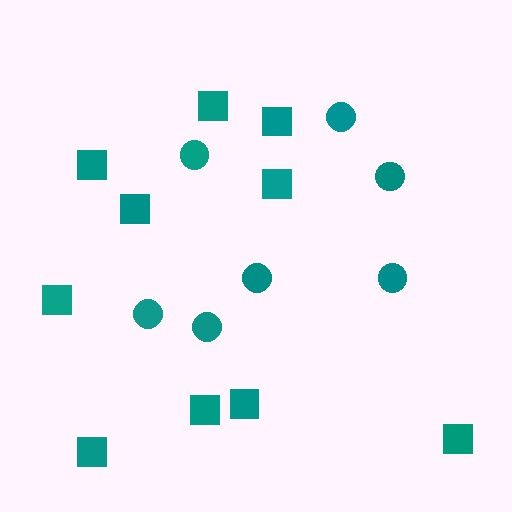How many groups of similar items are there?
There are 2 groups: one group of circles (7) and one group of squares (10).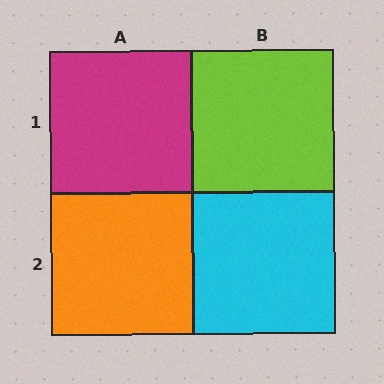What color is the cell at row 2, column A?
Orange.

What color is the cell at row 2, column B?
Cyan.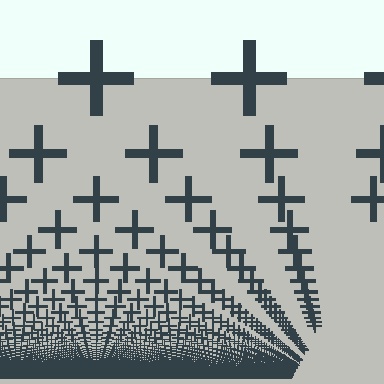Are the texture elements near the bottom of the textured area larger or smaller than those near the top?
Smaller. The gradient is inverted — elements near the bottom are smaller and denser.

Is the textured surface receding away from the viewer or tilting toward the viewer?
The surface appears to tilt toward the viewer. Texture elements get larger and sparser toward the top.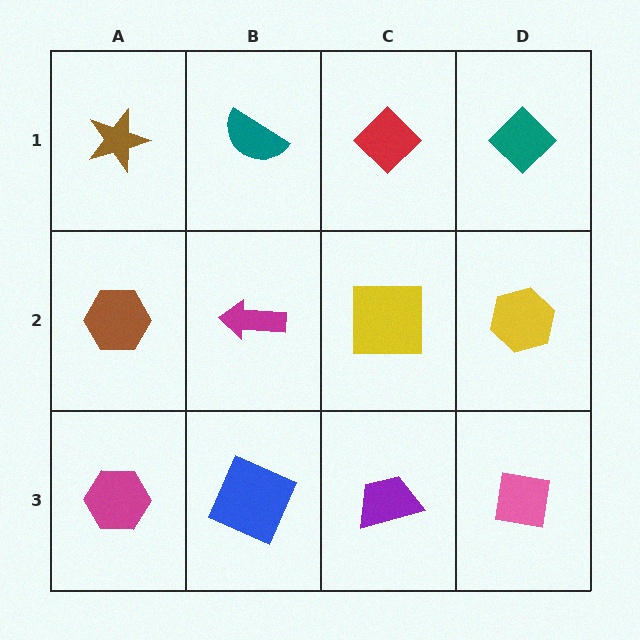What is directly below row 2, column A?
A magenta hexagon.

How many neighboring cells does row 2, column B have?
4.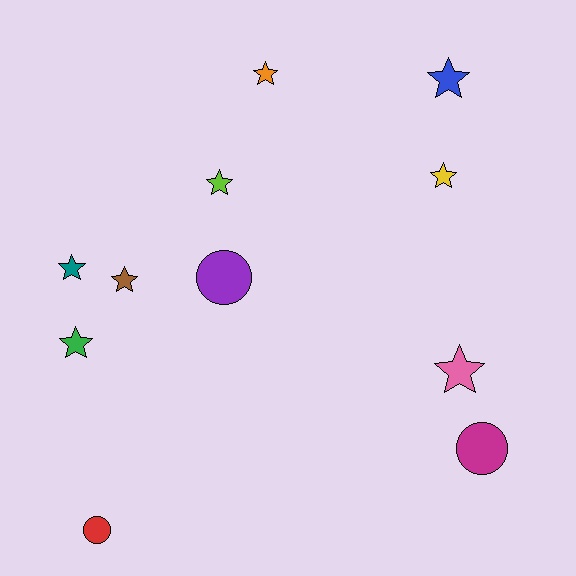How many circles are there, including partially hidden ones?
There are 3 circles.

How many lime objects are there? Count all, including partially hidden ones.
There is 1 lime object.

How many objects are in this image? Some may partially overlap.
There are 11 objects.